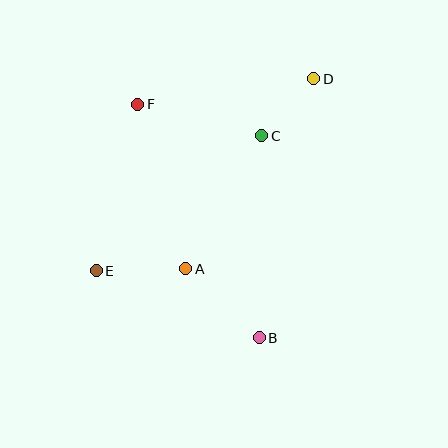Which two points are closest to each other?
Points C and D are closest to each other.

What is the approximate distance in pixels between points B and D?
The distance between B and D is approximately 265 pixels.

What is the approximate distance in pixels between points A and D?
The distance between A and D is approximately 229 pixels.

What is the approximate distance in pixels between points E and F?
The distance between E and F is approximately 172 pixels.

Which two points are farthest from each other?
Points D and E are farthest from each other.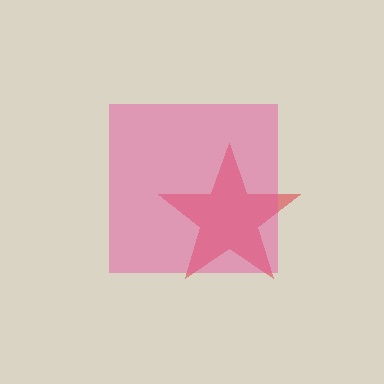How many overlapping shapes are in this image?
There are 2 overlapping shapes in the image.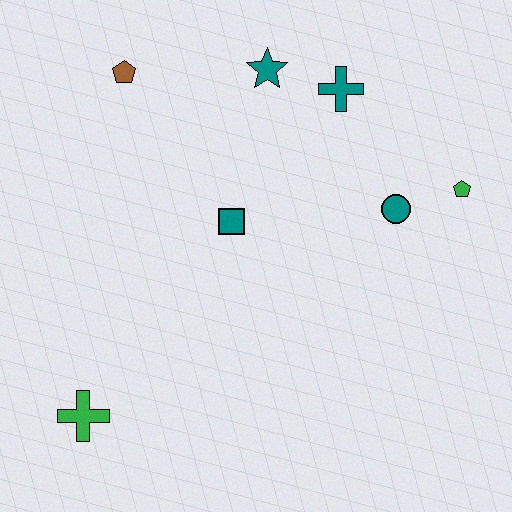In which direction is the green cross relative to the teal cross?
The green cross is below the teal cross.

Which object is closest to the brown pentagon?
The teal star is closest to the brown pentagon.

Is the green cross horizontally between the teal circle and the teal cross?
No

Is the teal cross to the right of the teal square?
Yes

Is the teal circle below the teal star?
Yes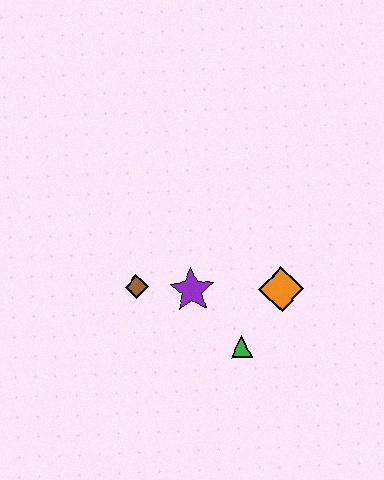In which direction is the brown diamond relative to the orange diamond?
The brown diamond is to the left of the orange diamond.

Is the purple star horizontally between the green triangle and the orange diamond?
No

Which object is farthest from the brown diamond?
The orange diamond is farthest from the brown diamond.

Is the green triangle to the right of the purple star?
Yes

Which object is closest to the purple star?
The brown diamond is closest to the purple star.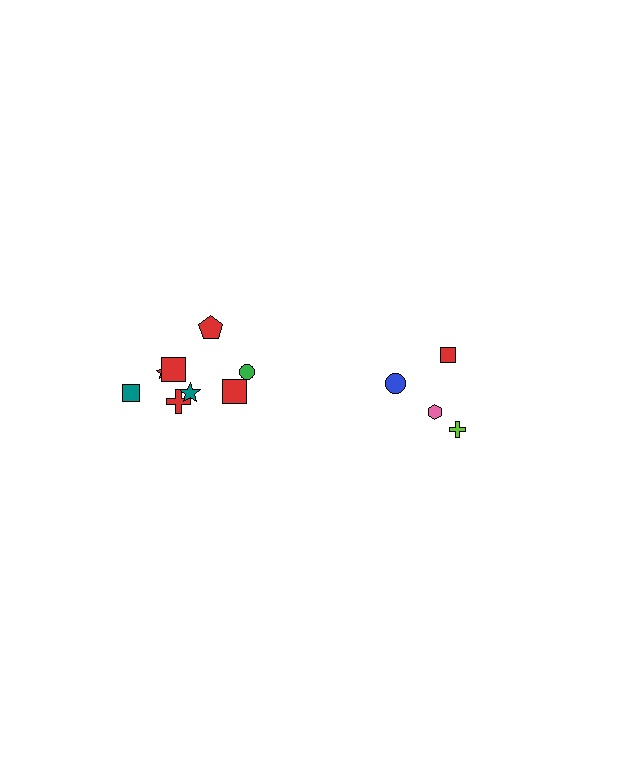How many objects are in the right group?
There are 4 objects.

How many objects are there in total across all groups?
There are 12 objects.